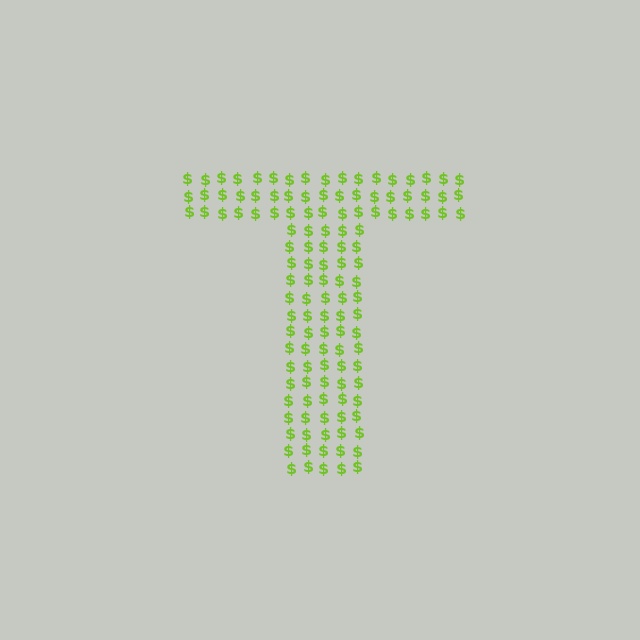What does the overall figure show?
The overall figure shows the letter T.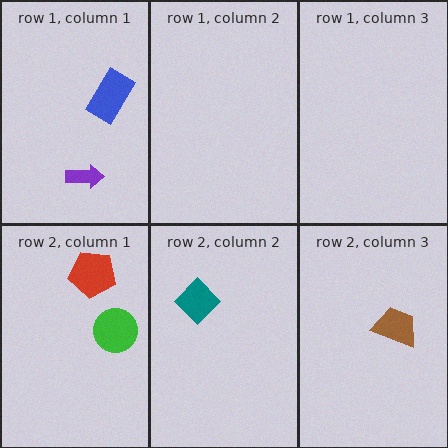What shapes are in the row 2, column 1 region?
The green circle, the red pentagon.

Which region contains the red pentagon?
The row 2, column 1 region.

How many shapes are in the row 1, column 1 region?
2.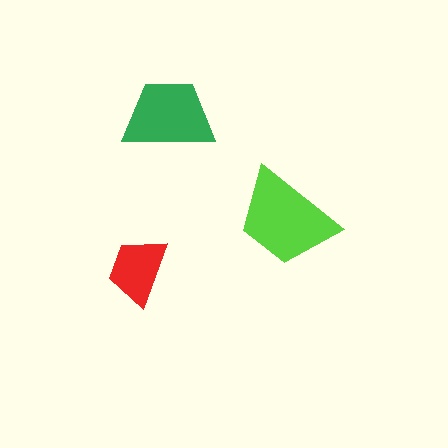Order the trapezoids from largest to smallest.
the lime one, the green one, the red one.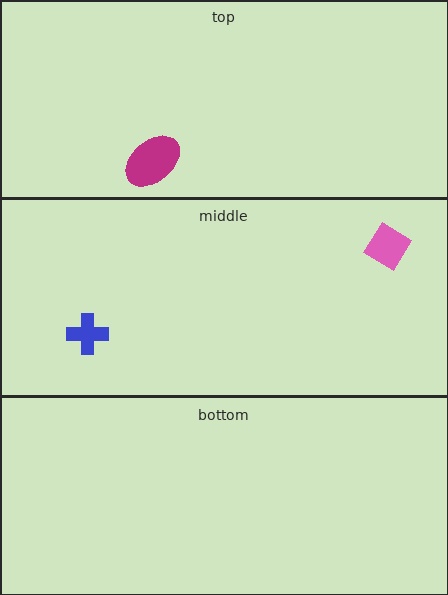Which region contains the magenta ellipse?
The top region.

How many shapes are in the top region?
1.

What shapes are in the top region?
The magenta ellipse.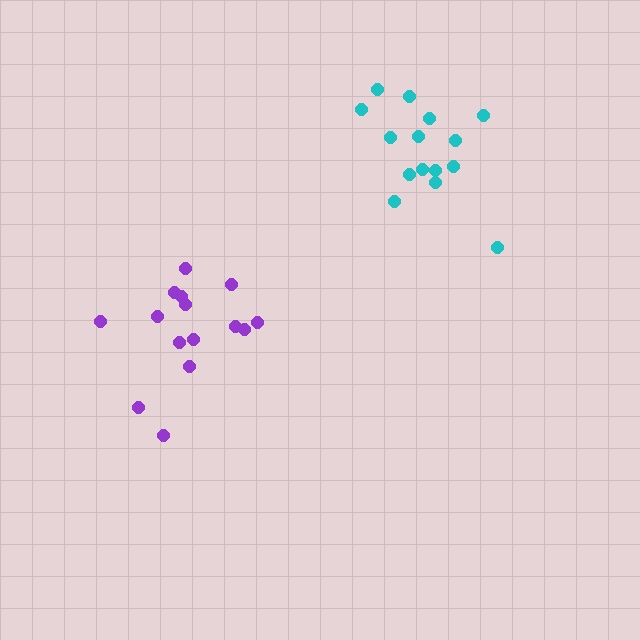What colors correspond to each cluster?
The clusters are colored: purple, cyan.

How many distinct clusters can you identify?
There are 2 distinct clusters.